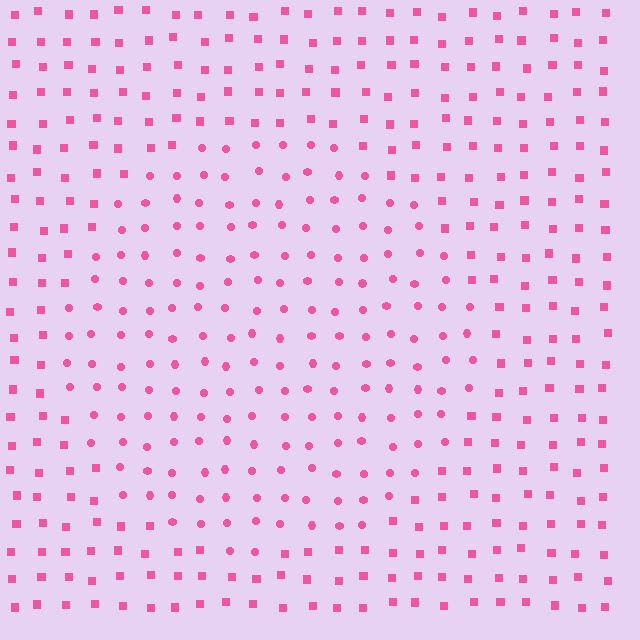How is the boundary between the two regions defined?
The boundary is defined by a change in element shape: circles inside vs. squares outside. All elements share the same color and spacing.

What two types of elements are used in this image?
The image uses circles inside the circle region and squares outside it.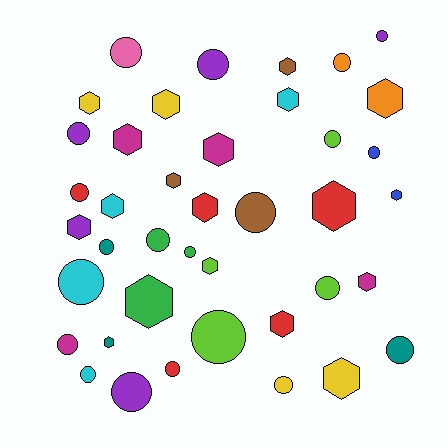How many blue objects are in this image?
There are 2 blue objects.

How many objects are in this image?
There are 40 objects.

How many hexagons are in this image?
There are 19 hexagons.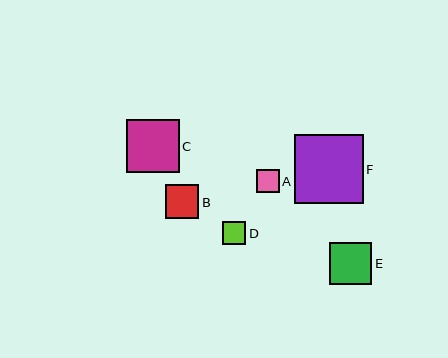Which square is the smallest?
Square A is the smallest with a size of approximately 22 pixels.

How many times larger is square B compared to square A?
Square B is approximately 1.5 times the size of square A.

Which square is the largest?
Square F is the largest with a size of approximately 69 pixels.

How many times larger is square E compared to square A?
Square E is approximately 1.9 times the size of square A.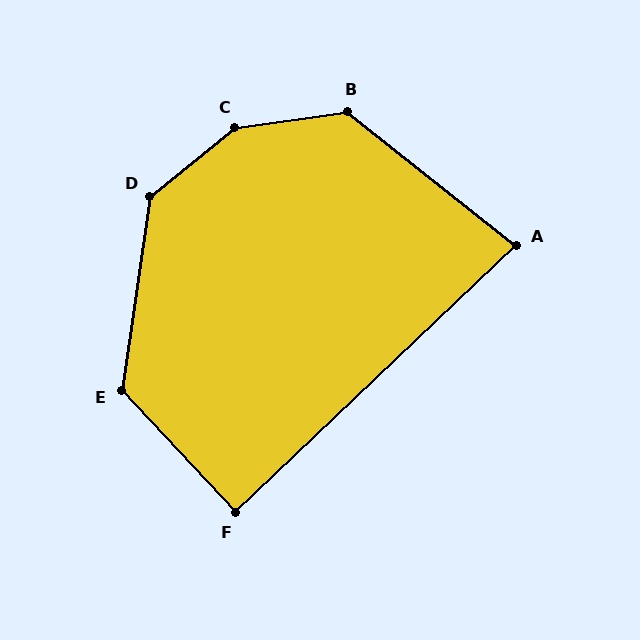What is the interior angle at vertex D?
Approximately 137 degrees (obtuse).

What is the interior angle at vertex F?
Approximately 89 degrees (approximately right).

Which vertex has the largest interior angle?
C, at approximately 149 degrees.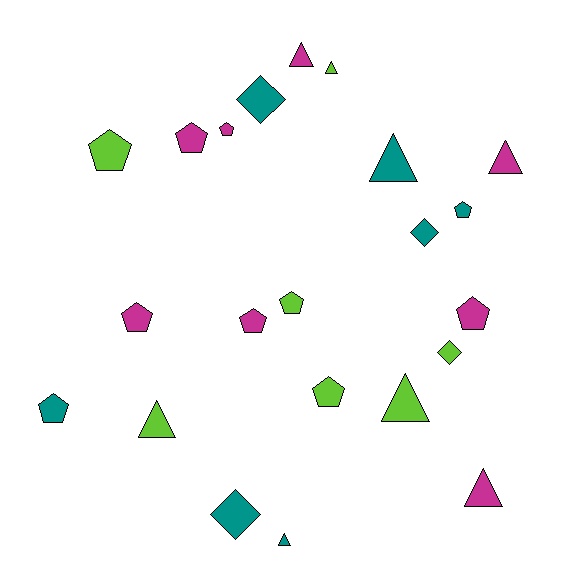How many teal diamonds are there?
There are 3 teal diamonds.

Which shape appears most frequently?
Pentagon, with 10 objects.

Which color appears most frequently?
Magenta, with 8 objects.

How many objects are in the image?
There are 22 objects.